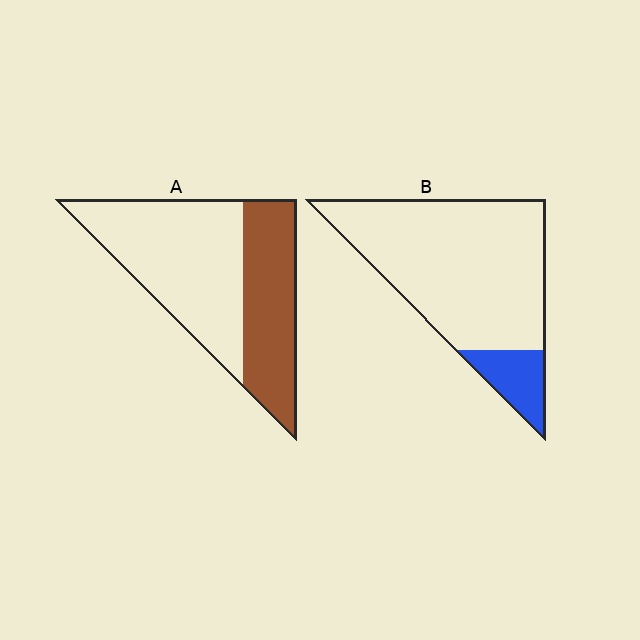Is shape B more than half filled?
No.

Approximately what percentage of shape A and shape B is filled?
A is approximately 40% and B is approximately 15%.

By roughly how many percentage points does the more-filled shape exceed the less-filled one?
By roughly 25 percentage points (A over B).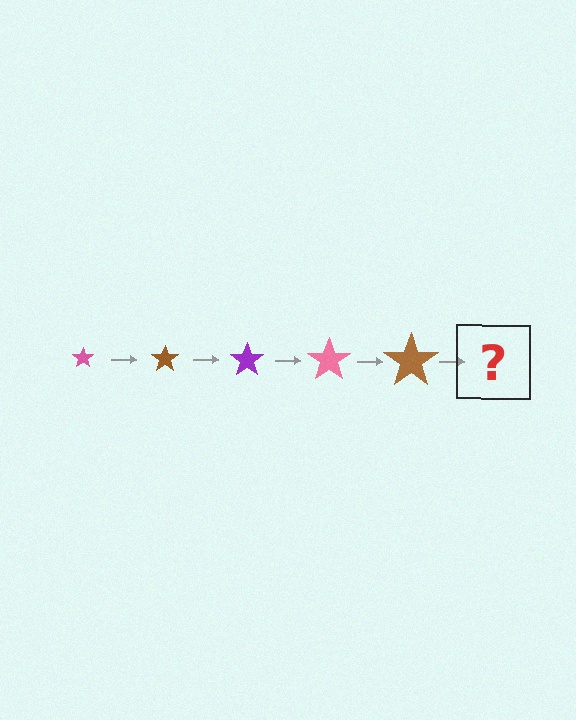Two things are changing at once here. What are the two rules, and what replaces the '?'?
The two rules are that the star grows larger each step and the color cycles through pink, brown, and purple. The '?' should be a purple star, larger than the previous one.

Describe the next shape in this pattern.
It should be a purple star, larger than the previous one.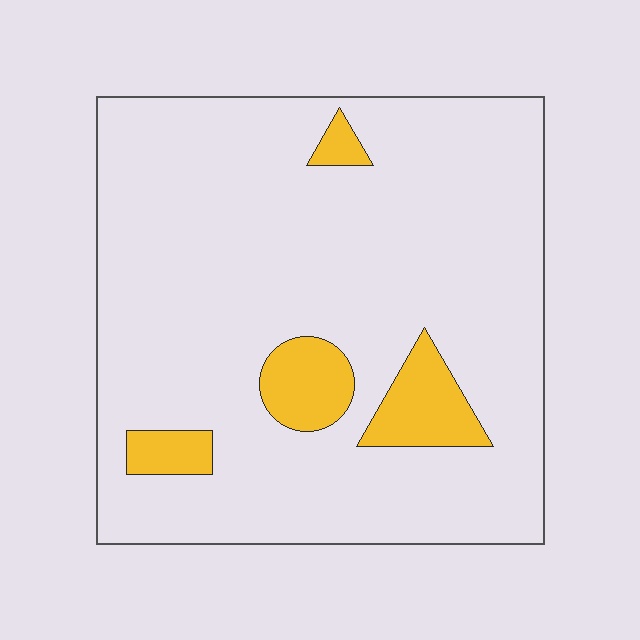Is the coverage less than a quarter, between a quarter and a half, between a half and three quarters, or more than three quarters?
Less than a quarter.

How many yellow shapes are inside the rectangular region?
4.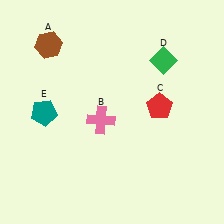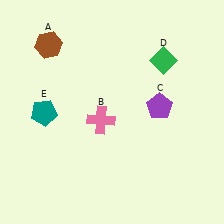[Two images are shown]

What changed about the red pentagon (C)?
In Image 1, C is red. In Image 2, it changed to purple.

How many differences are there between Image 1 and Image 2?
There is 1 difference between the two images.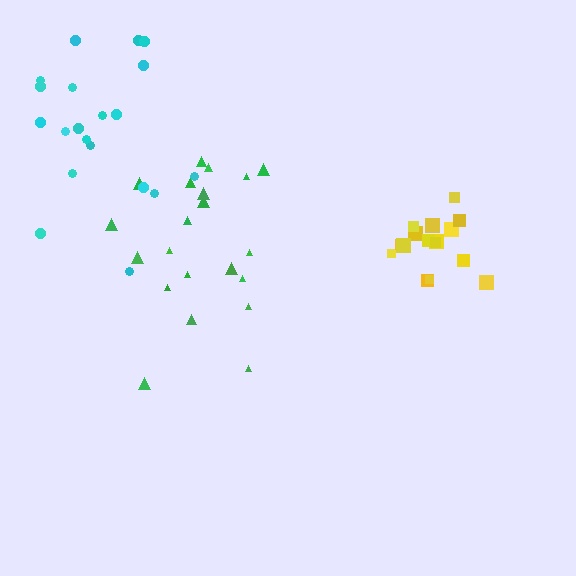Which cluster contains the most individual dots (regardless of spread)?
Green (21).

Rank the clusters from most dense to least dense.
yellow, green, cyan.